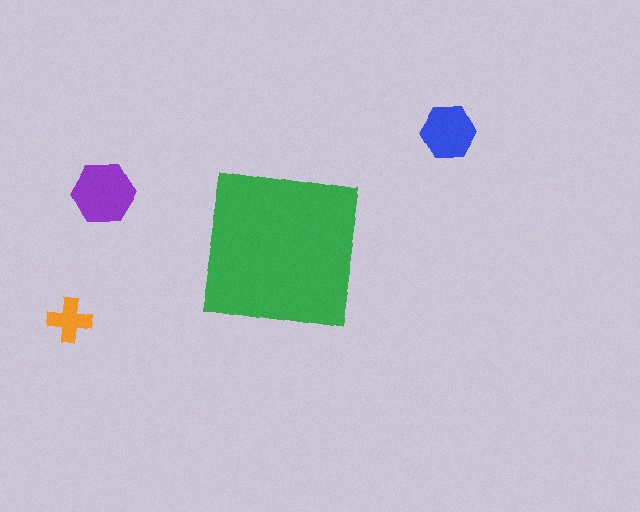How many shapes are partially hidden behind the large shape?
0 shapes are partially hidden.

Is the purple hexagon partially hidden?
No, the purple hexagon is fully visible.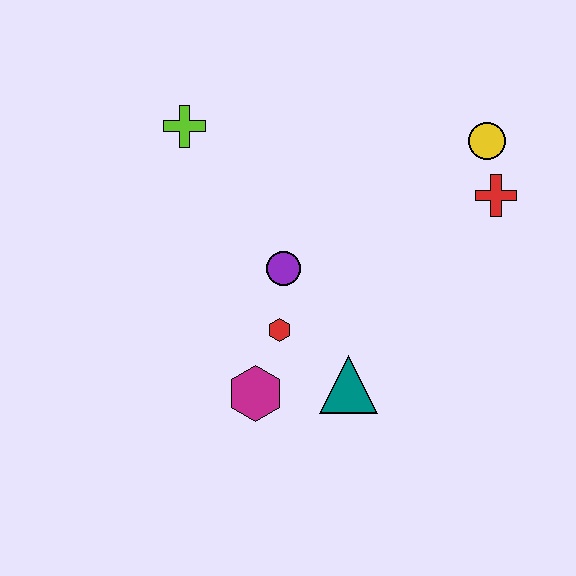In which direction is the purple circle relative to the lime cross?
The purple circle is below the lime cross.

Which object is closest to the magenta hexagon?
The red hexagon is closest to the magenta hexagon.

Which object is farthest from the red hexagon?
The yellow circle is farthest from the red hexagon.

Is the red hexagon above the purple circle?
No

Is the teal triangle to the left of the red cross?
Yes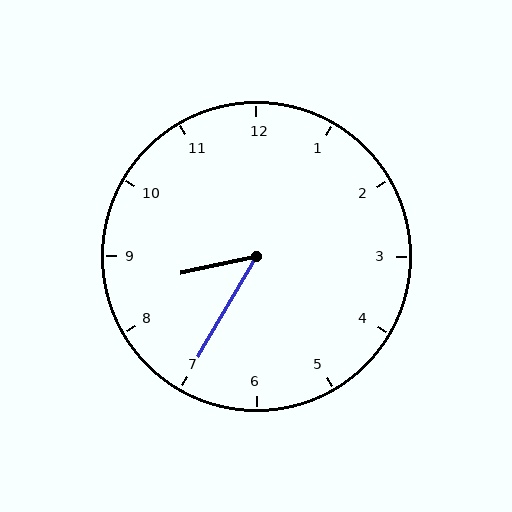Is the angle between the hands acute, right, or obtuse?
It is acute.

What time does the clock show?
8:35.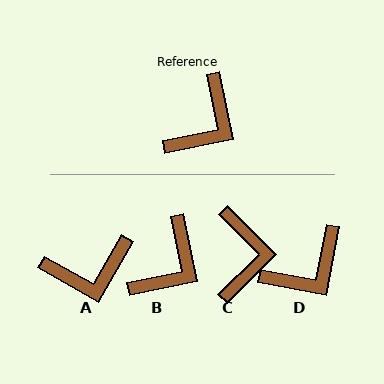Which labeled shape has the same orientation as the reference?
B.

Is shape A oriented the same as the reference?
No, it is off by about 41 degrees.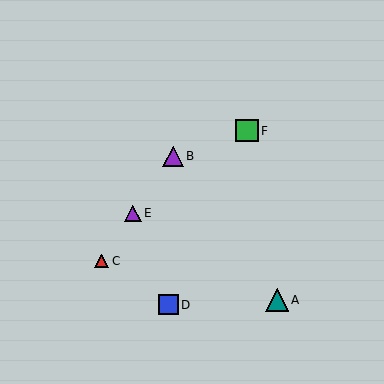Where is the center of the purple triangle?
The center of the purple triangle is at (173, 156).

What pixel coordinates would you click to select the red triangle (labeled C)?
Click at (102, 261) to select the red triangle C.